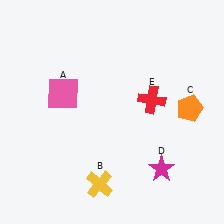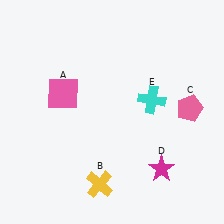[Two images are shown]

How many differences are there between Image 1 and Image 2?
There are 2 differences between the two images.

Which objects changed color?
C changed from orange to pink. E changed from red to cyan.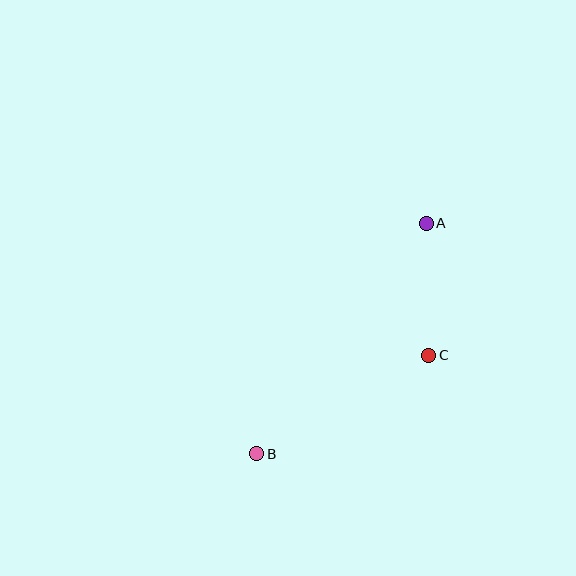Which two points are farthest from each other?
Points A and B are farthest from each other.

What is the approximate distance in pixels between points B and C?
The distance between B and C is approximately 199 pixels.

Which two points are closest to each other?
Points A and C are closest to each other.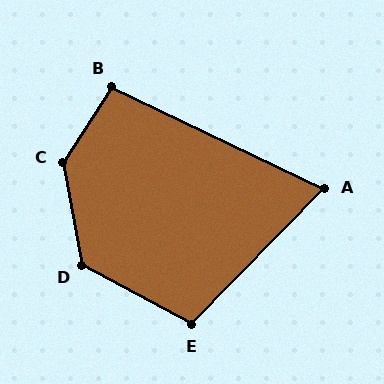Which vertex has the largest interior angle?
C, at approximately 137 degrees.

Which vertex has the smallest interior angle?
A, at approximately 71 degrees.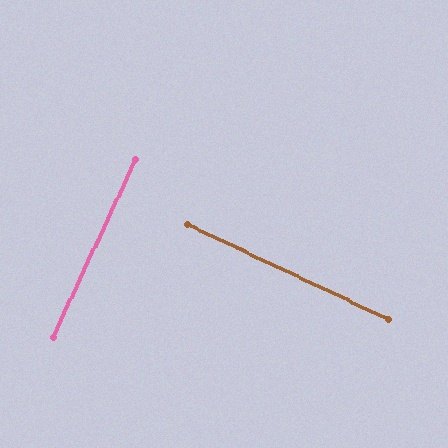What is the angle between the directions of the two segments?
Approximately 90 degrees.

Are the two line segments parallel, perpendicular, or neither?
Perpendicular — they meet at approximately 90°.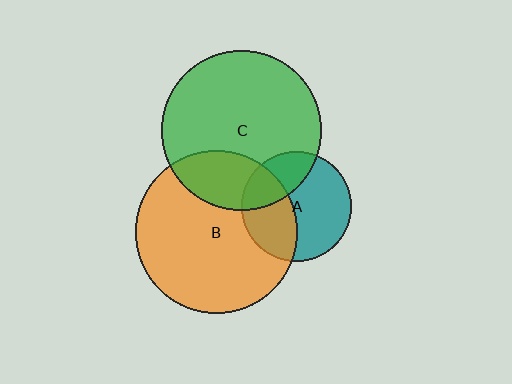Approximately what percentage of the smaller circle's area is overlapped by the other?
Approximately 25%.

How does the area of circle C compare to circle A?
Approximately 2.1 times.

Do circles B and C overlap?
Yes.